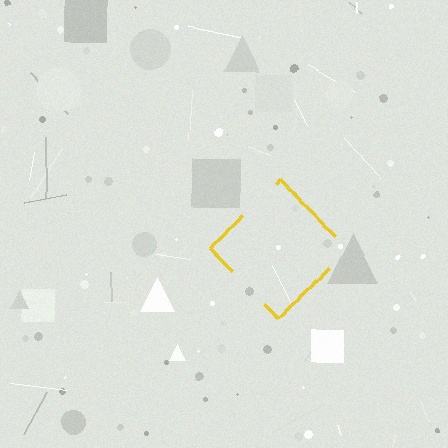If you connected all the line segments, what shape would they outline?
They would outline a diamond.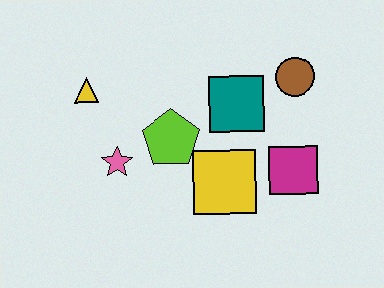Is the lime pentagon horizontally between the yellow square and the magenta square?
No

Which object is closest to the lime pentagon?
The pink star is closest to the lime pentagon.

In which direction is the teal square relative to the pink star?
The teal square is to the right of the pink star.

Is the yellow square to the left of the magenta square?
Yes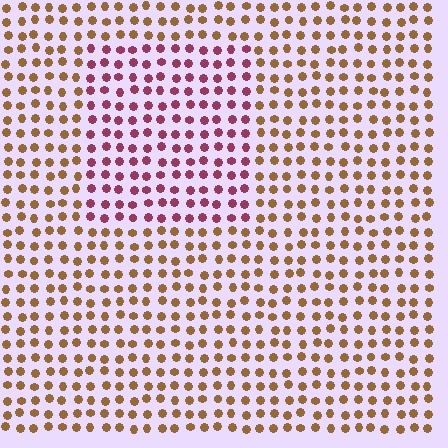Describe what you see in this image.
The image is filled with small brown elements in a uniform arrangement. A rectangle-shaped region is visible where the elements are tinted to a slightly different hue, forming a subtle color boundary.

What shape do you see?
I see a rectangle.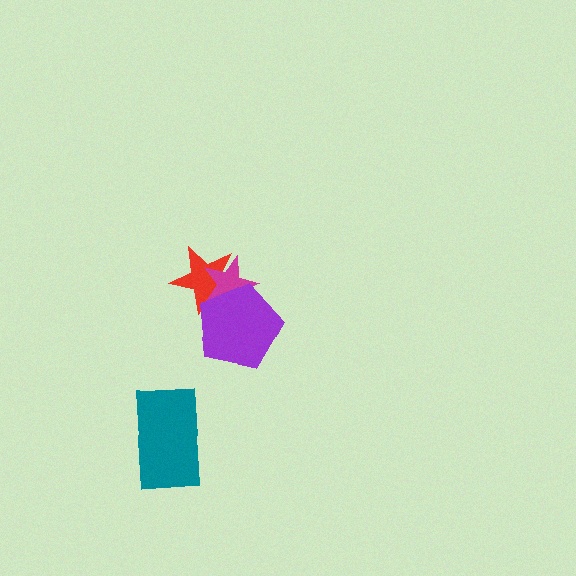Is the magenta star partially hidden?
Yes, it is partially covered by another shape.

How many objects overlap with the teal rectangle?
0 objects overlap with the teal rectangle.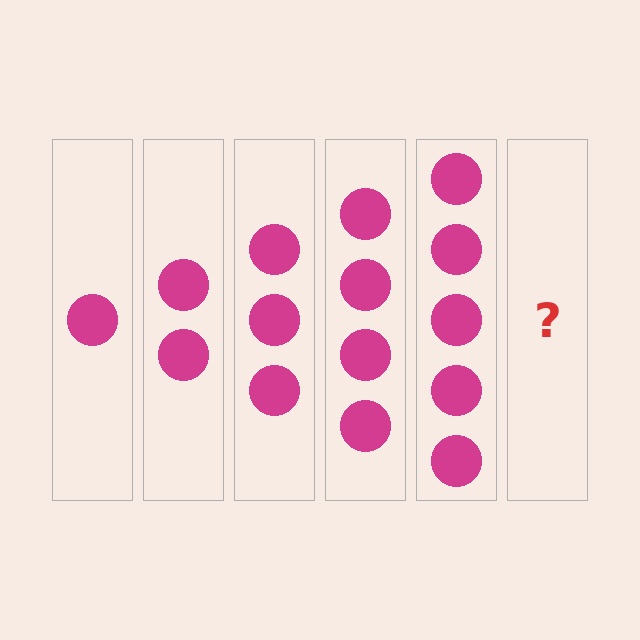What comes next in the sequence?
The next element should be 6 circles.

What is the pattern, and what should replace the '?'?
The pattern is that each step adds one more circle. The '?' should be 6 circles.